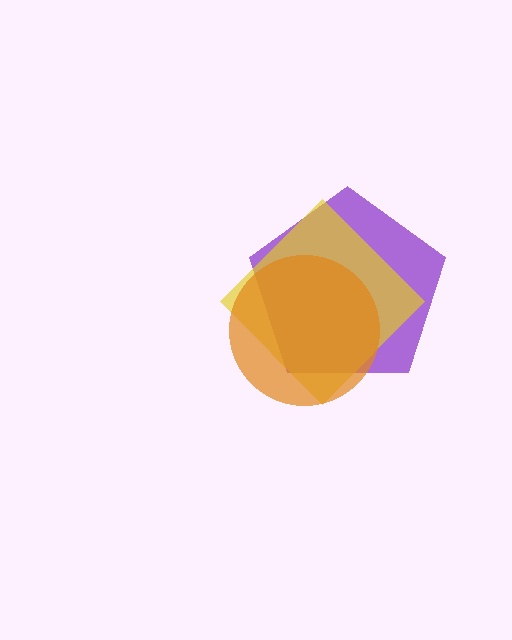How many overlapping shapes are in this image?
There are 3 overlapping shapes in the image.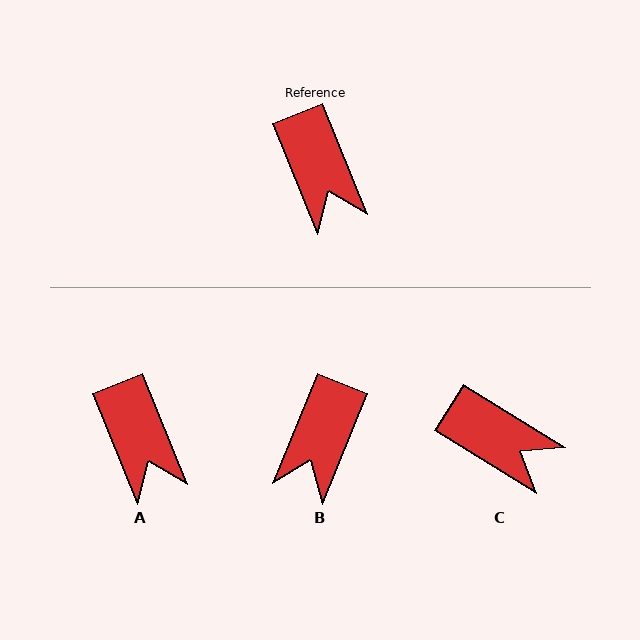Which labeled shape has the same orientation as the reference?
A.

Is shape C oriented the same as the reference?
No, it is off by about 37 degrees.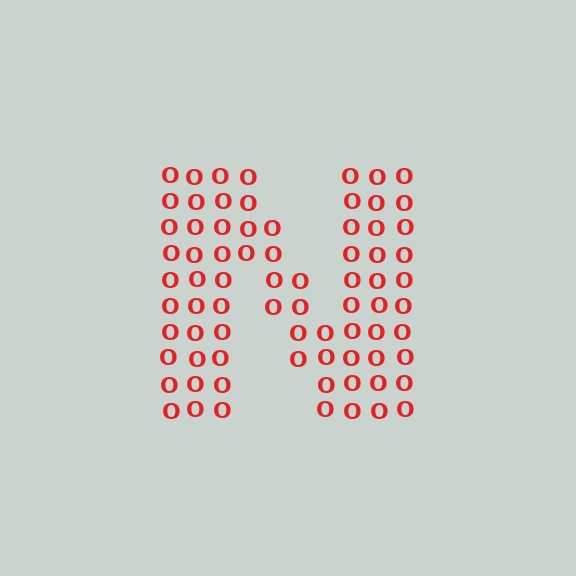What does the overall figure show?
The overall figure shows the letter N.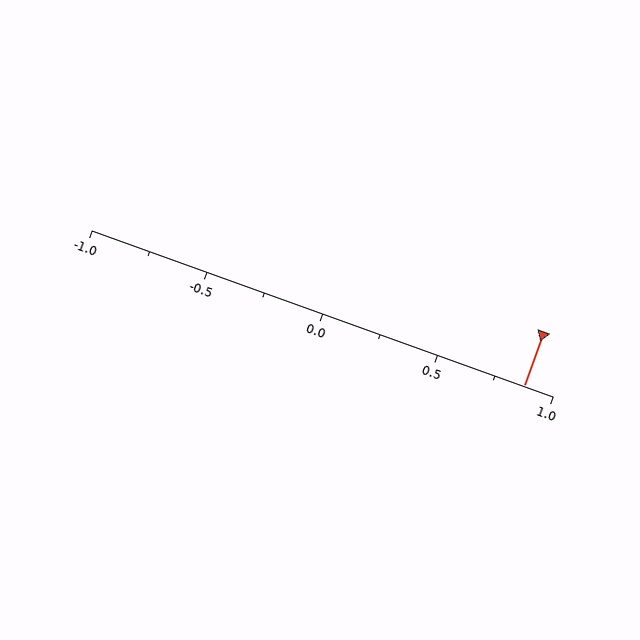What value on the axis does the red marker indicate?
The marker indicates approximately 0.88.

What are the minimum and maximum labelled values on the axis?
The axis runs from -1.0 to 1.0.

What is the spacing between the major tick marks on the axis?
The major ticks are spaced 0.5 apart.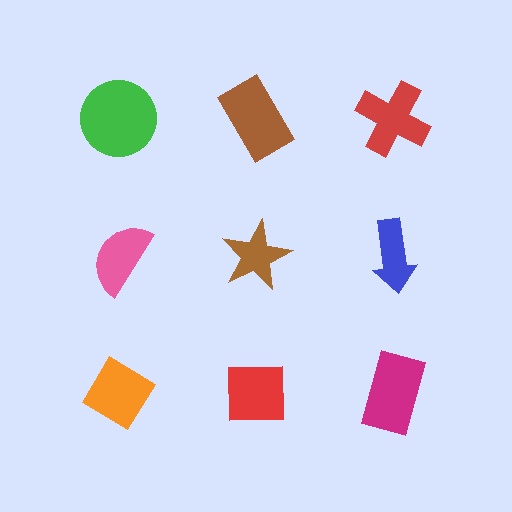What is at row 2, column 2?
A brown star.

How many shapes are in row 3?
3 shapes.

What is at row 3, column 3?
A magenta rectangle.